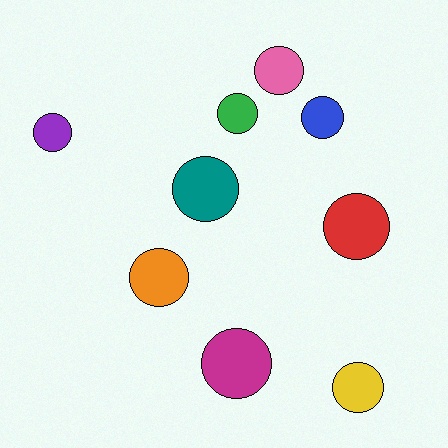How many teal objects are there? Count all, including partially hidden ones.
There is 1 teal object.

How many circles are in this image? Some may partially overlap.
There are 9 circles.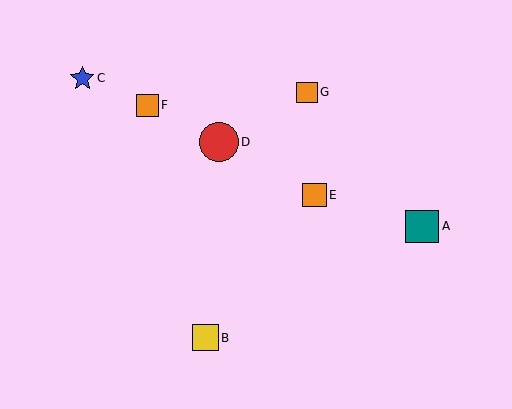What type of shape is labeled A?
Shape A is a teal square.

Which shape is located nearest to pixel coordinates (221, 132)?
The red circle (labeled D) at (219, 142) is nearest to that location.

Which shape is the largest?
The red circle (labeled D) is the largest.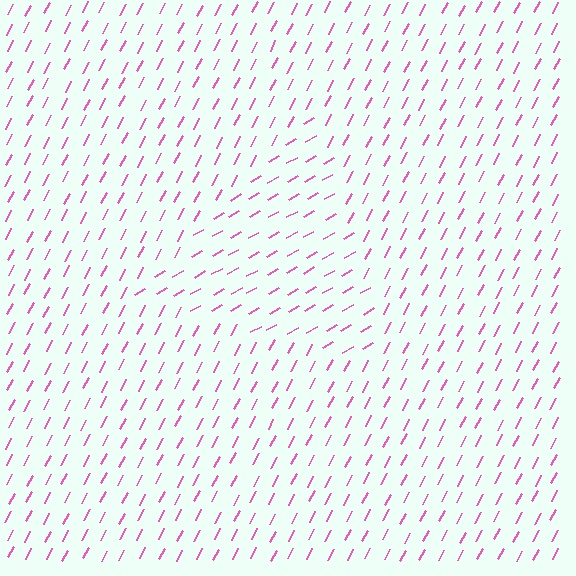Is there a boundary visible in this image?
Yes, there is a texture boundary formed by a change in line orientation.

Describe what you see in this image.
The image is filled with small pink line segments. A triangle region in the image has lines oriented differently from the surrounding lines, creating a visible texture boundary.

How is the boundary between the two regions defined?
The boundary is defined purely by a change in line orientation (approximately 33 degrees difference). All lines are the same color and thickness.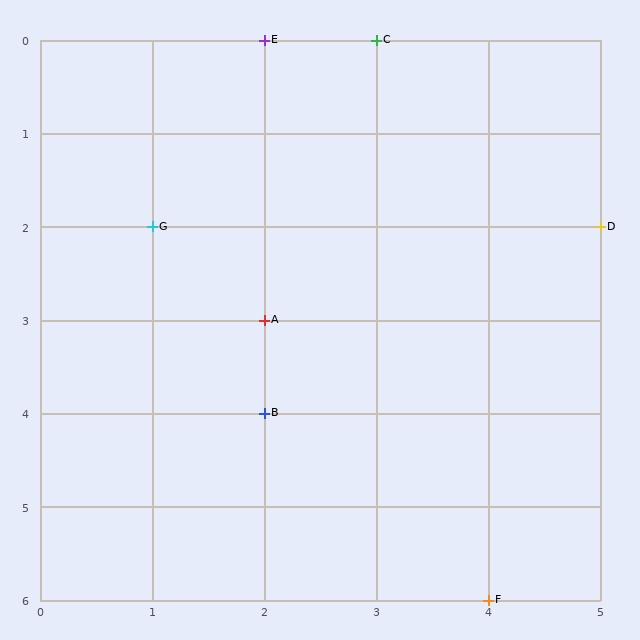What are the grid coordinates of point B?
Point B is at grid coordinates (2, 4).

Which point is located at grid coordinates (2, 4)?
Point B is at (2, 4).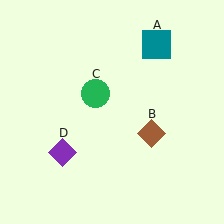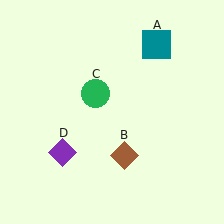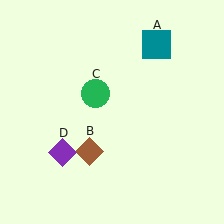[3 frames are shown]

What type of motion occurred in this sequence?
The brown diamond (object B) rotated clockwise around the center of the scene.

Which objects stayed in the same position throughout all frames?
Teal square (object A) and green circle (object C) and purple diamond (object D) remained stationary.